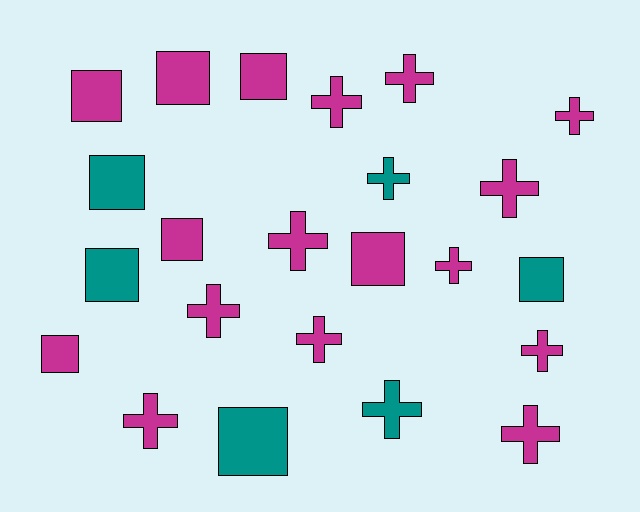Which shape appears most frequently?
Cross, with 13 objects.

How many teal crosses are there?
There are 2 teal crosses.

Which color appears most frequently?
Magenta, with 17 objects.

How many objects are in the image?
There are 23 objects.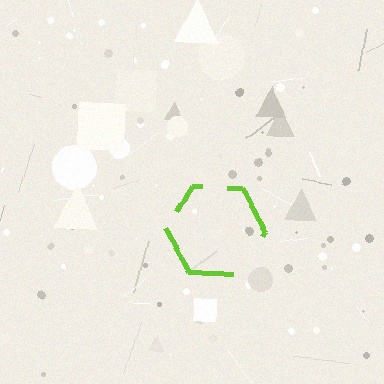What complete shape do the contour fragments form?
The contour fragments form a hexagon.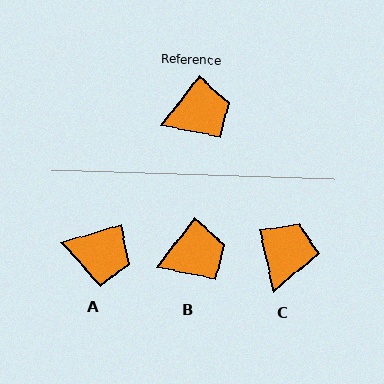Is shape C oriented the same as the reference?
No, it is off by about 50 degrees.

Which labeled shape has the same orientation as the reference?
B.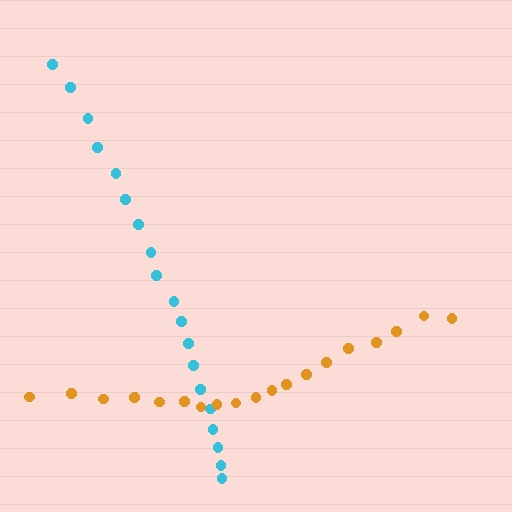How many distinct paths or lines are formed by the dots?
There are 2 distinct paths.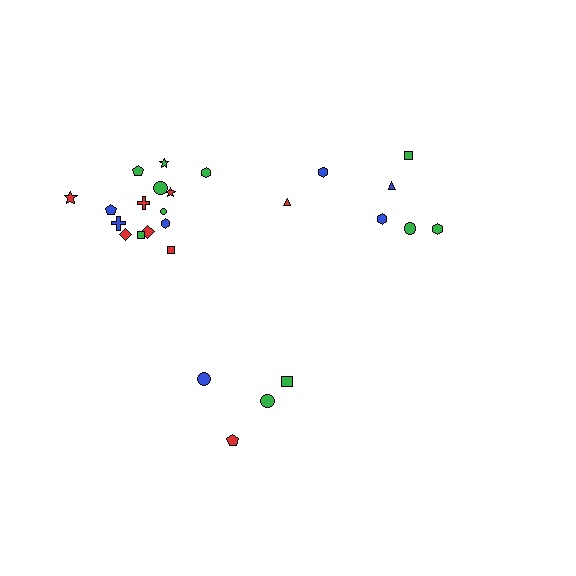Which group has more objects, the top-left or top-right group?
The top-left group.